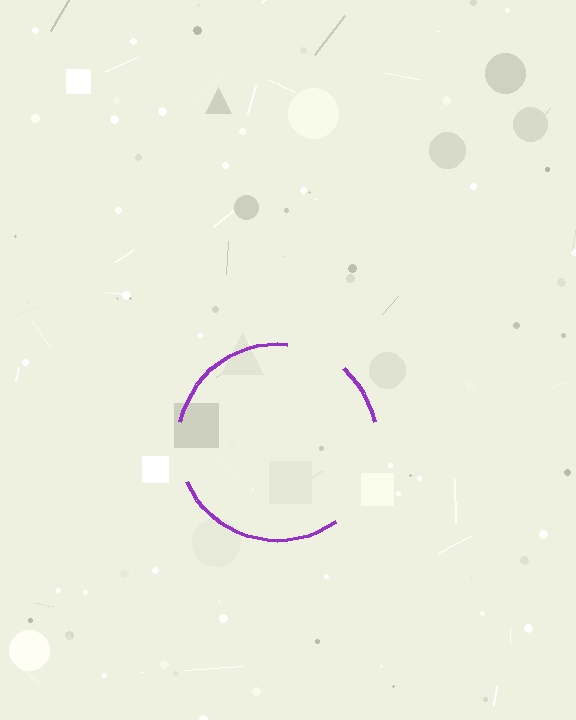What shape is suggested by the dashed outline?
The dashed outline suggests a circle.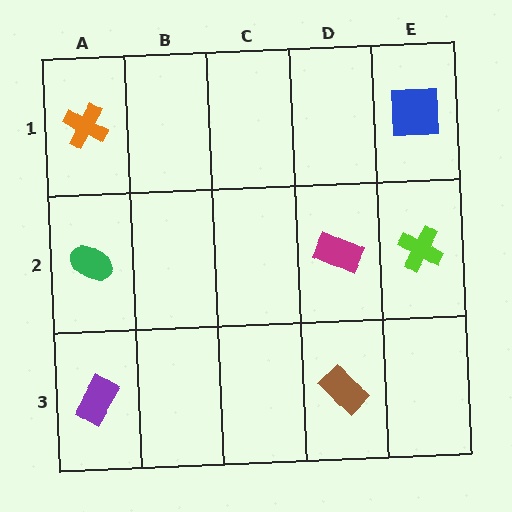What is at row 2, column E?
A lime cross.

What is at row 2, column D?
A magenta rectangle.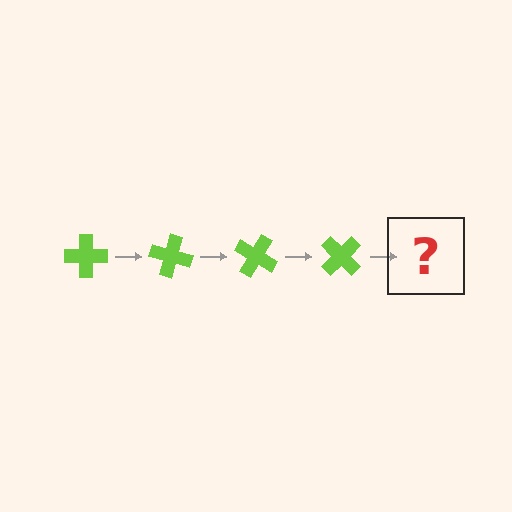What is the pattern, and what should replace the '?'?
The pattern is that the cross rotates 15 degrees each step. The '?' should be a lime cross rotated 60 degrees.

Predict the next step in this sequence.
The next step is a lime cross rotated 60 degrees.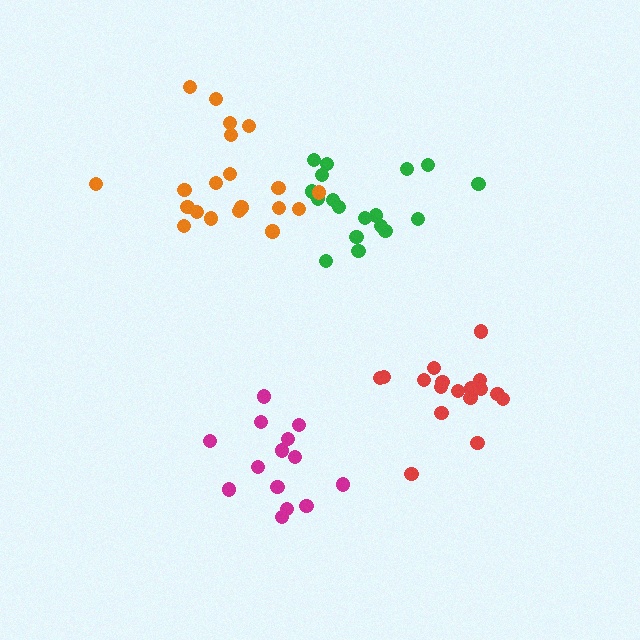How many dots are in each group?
Group 1: 14 dots, Group 2: 18 dots, Group 3: 20 dots, Group 4: 18 dots (70 total).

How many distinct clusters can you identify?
There are 4 distinct clusters.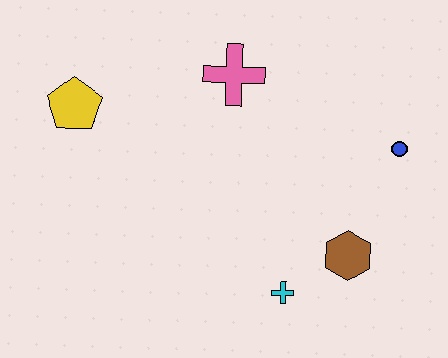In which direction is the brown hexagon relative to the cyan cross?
The brown hexagon is to the right of the cyan cross.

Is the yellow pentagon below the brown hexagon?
No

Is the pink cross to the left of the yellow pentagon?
No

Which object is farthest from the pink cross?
The cyan cross is farthest from the pink cross.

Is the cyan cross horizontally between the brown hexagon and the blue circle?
No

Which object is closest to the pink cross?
The yellow pentagon is closest to the pink cross.